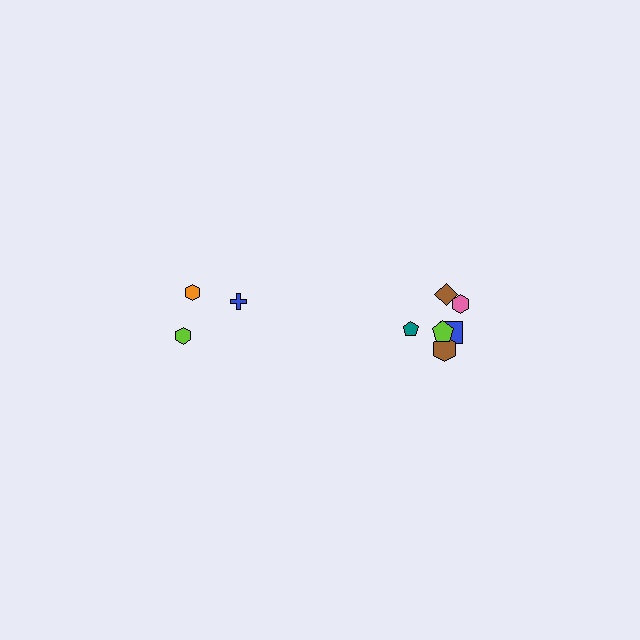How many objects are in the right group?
There are 6 objects.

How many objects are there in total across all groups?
There are 9 objects.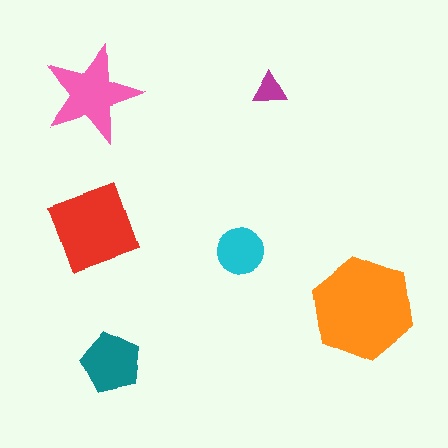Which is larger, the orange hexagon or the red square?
The orange hexagon.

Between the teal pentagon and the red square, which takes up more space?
The red square.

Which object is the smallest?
The magenta triangle.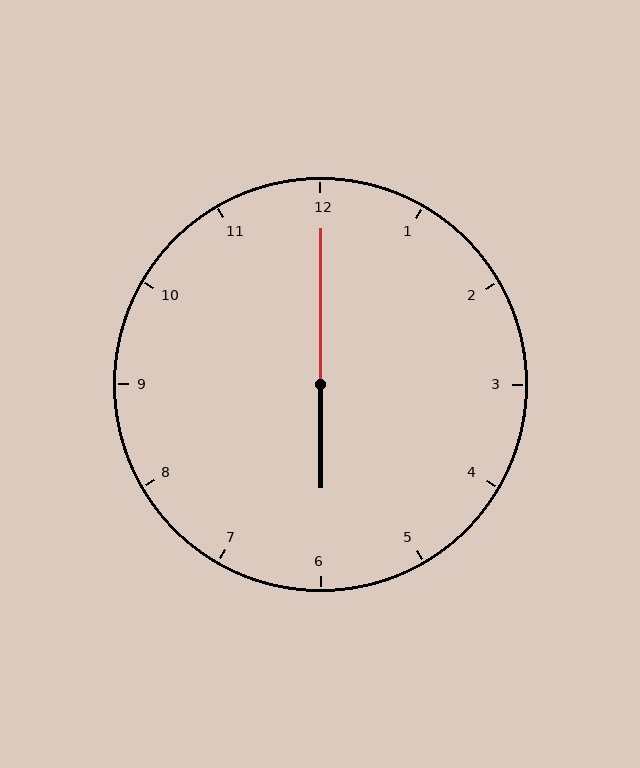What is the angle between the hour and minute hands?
Approximately 180 degrees.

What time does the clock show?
6:00.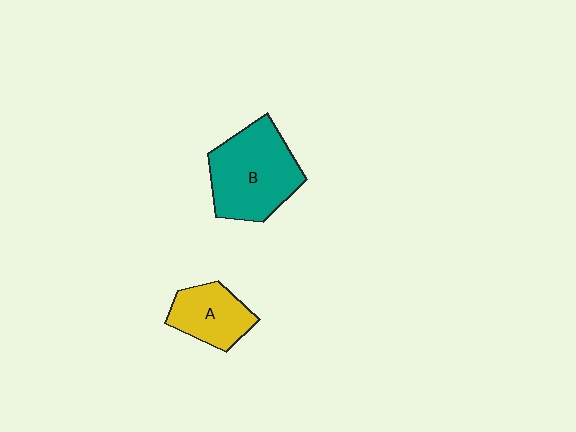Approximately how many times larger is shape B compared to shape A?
Approximately 1.7 times.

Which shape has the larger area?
Shape B (teal).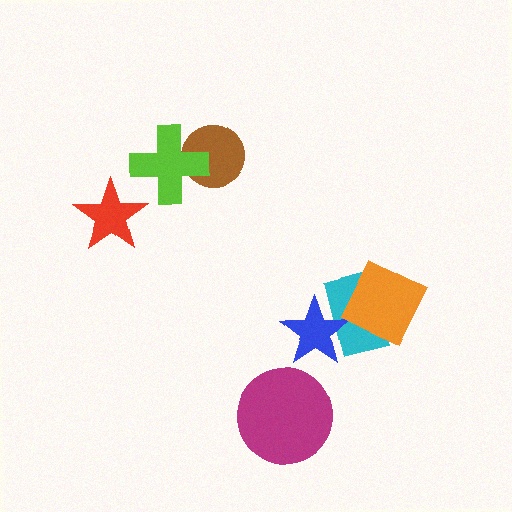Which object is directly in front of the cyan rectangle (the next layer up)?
The blue star is directly in front of the cyan rectangle.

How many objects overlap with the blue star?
1 object overlaps with the blue star.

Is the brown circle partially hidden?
Yes, it is partially covered by another shape.